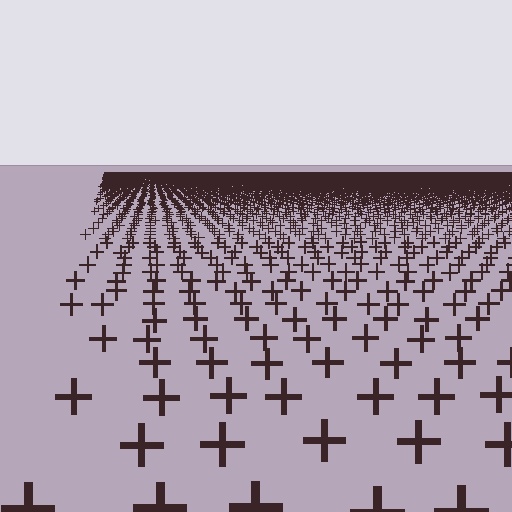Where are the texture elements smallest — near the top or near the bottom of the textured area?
Near the top.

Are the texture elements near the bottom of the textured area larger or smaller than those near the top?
Larger. Near the bottom, elements are closer to the viewer and appear at a bigger on-screen size.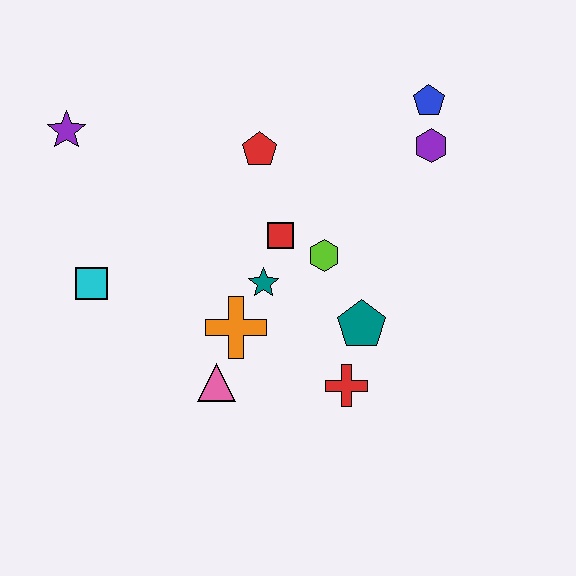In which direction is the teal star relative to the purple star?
The teal star is to the right of the purple star.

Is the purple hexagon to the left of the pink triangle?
No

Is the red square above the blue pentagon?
No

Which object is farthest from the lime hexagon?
The purple star is farthest from the lime hexagon.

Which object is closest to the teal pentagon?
The red cross is closest to the teal pentagon.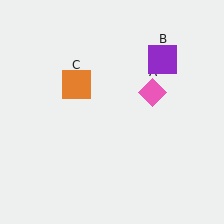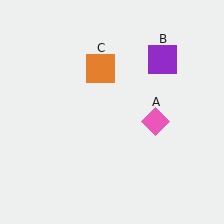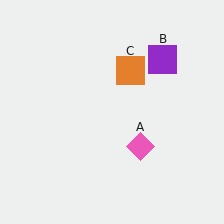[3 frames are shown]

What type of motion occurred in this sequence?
The pink diamond (object A), orange square (object C) rotated clockwise around the center of the scene.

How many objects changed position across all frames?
2 objects changed position: pink diamond (object A), orange square (object C).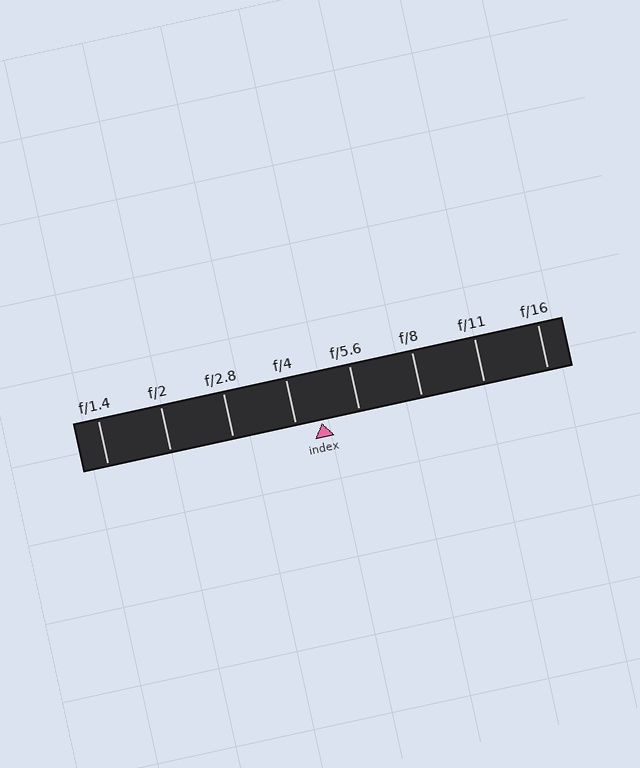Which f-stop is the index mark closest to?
The index mark is closest to f/4.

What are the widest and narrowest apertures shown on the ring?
The widest aperture shown is f/1.4 and the narrowest is f/16.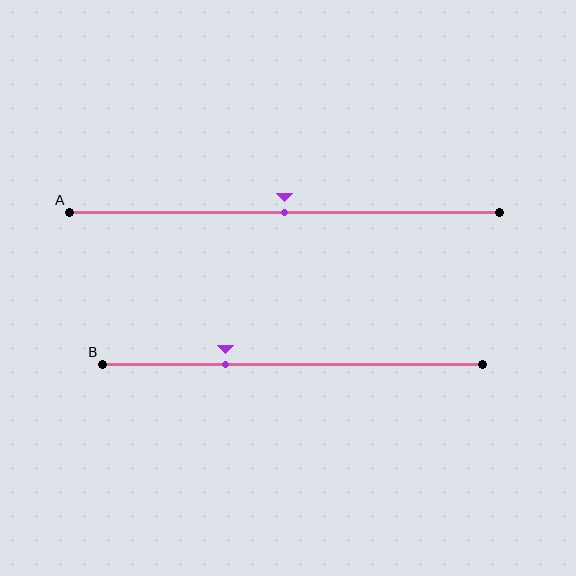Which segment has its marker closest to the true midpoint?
Segment A has its marker closest to the true midpoint.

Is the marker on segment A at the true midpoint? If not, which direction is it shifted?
Yes, the marker on segment A is at the true midpoint.